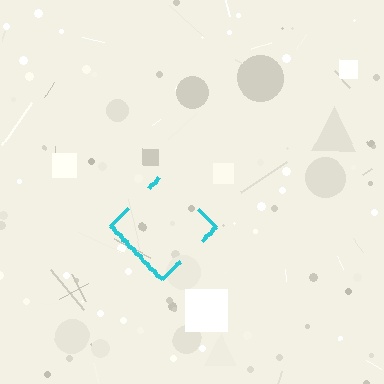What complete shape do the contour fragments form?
The contour fragments form a diamond.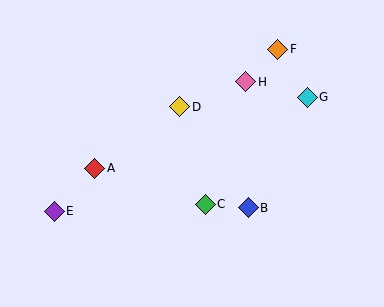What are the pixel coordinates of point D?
Point D is at (180, 107).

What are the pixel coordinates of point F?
Point F is at (278, 49).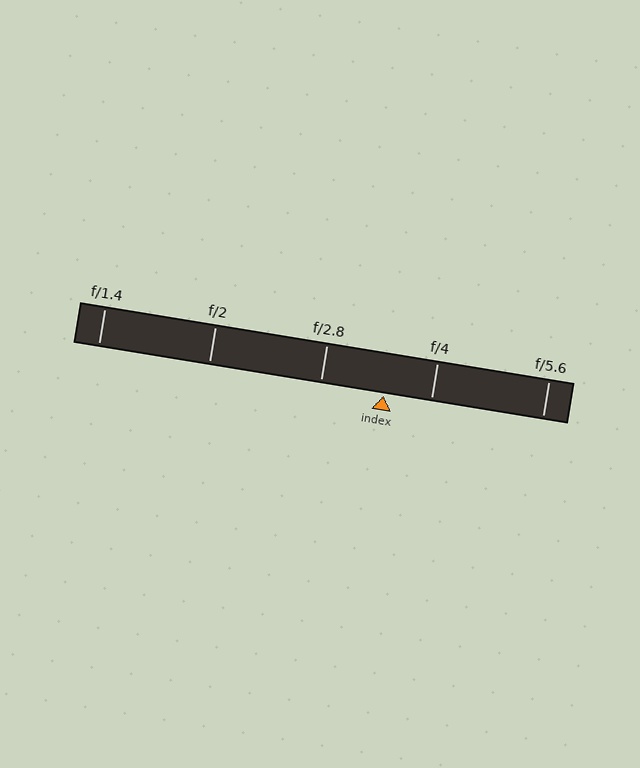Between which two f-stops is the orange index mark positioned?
The index mark is between f/2.8 and f/4.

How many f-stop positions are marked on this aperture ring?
There are 5 f-stop positions marked.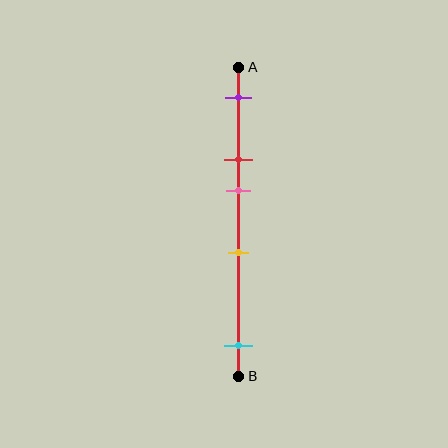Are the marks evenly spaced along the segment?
No, the marks are not evenly spaced.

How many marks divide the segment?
There are 5 marks dividing the segment.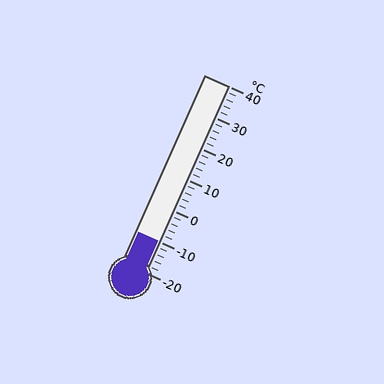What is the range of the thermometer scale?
The thermometer scale ranges from -20°C to 40°C.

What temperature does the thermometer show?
The thermometer shows approximately -10°C.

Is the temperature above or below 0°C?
The temperature is below 0°C.